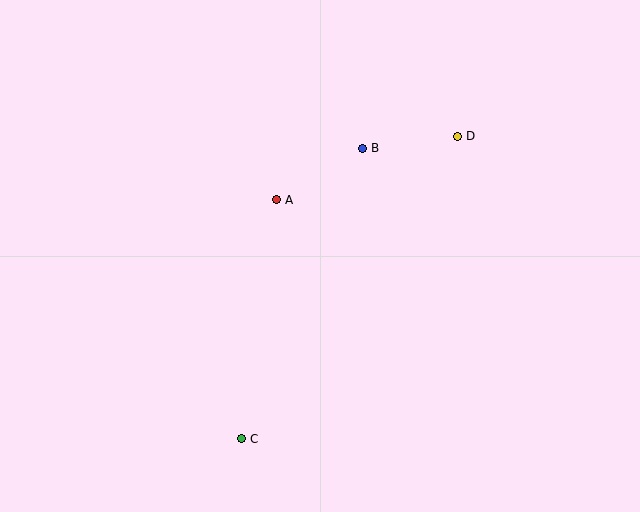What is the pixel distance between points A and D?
The distance between A and D is 192 pixels.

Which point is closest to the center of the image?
Point A at (276, 200) is closest to the center.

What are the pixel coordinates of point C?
Point C is at (241, 439).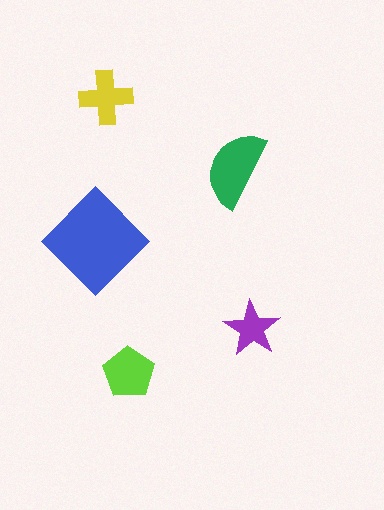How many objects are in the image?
There are 5 objects in the image.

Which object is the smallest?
The purple star.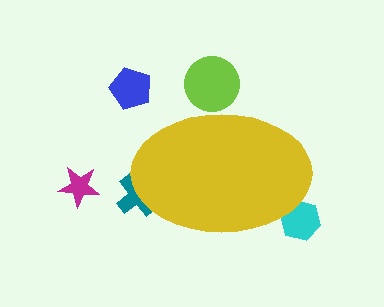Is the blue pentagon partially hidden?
No, the blue pentagon is fully visible.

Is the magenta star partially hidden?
No, the magenta star is fully visible.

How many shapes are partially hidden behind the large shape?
3 shapes are partially hidden.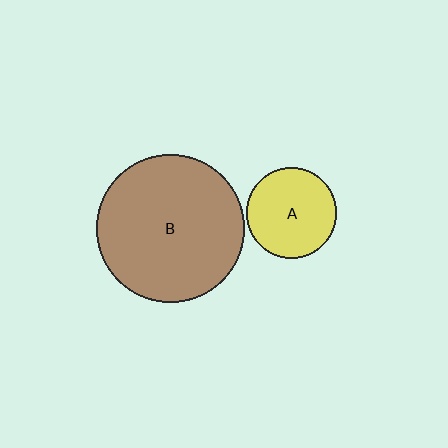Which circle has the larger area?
Circle B (brown).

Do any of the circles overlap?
No, none of the circles overlap.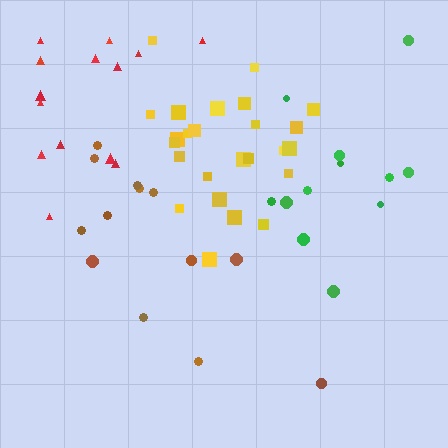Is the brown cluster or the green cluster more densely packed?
Green.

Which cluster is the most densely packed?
Yellow.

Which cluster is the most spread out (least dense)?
Brown.